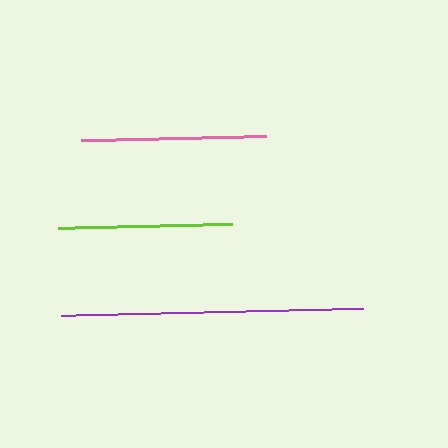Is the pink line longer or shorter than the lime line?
The pink line is longer than the lime line.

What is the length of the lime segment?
The lime segment is approximately 174 pixels long.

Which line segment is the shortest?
The lime line is the shortest at approximately 174 pixels.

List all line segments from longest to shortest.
From longest to shortest: purple, pink, lime.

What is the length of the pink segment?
The pink segment is approximately 185 pixels long.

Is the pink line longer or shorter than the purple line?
The purple line is longer than the pink line.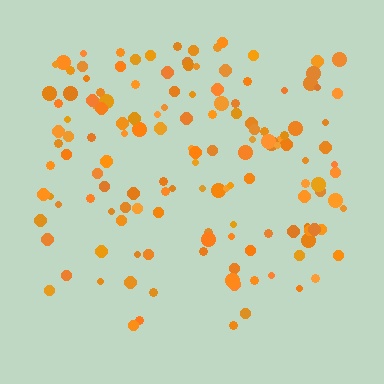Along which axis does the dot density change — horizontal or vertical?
Vertical.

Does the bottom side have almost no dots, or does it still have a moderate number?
Still a moderate number, just noticeably fewer than the top.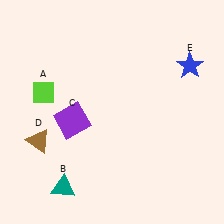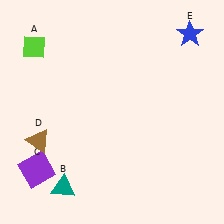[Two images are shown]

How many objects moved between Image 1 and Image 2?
3 objects moved between the two images.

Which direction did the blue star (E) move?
The blue star (E) moved up.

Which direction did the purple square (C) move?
The purple square (C) moved down.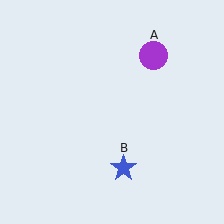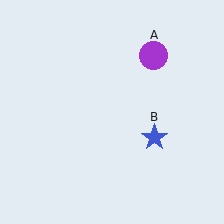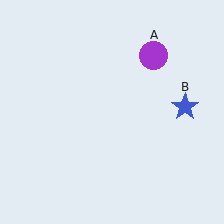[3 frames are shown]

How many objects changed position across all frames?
1 object changed position: blue star (object B).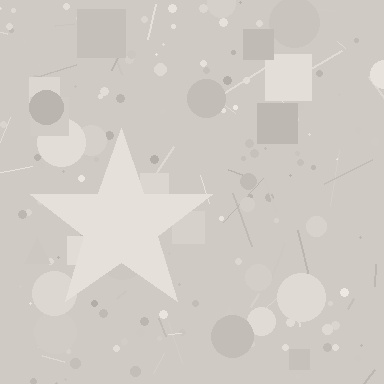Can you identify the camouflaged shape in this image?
The camouflaged shape is a star.